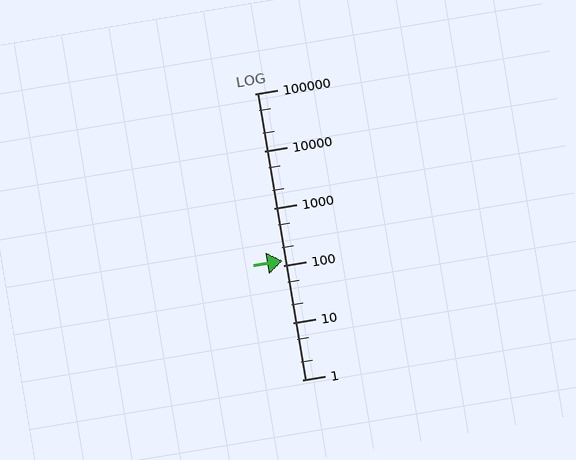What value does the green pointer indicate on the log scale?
The pointer indicates approximately 120.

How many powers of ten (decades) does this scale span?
The scale spans 5 decades, from 1 to 100000.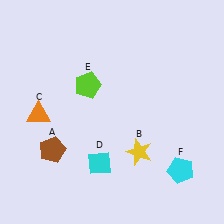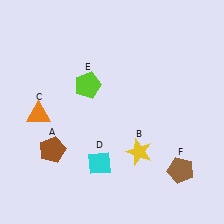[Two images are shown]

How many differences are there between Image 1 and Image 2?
There is 1 difference between the two images.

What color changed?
The pentagon (F) changed from cyan in Image 1 to brown in Image 2.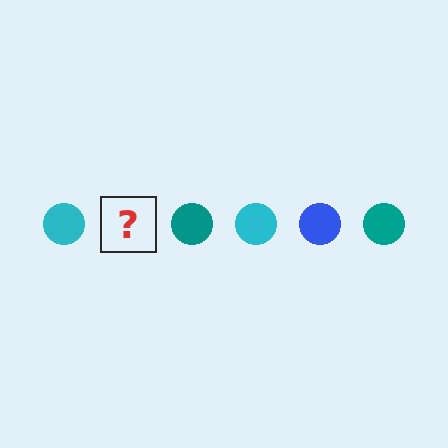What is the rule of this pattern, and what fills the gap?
The rule is that the pattern cycles through cyan, blue, teal circles. The gap should be filled with a blue circle.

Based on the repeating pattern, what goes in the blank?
The blank should be a blue circle.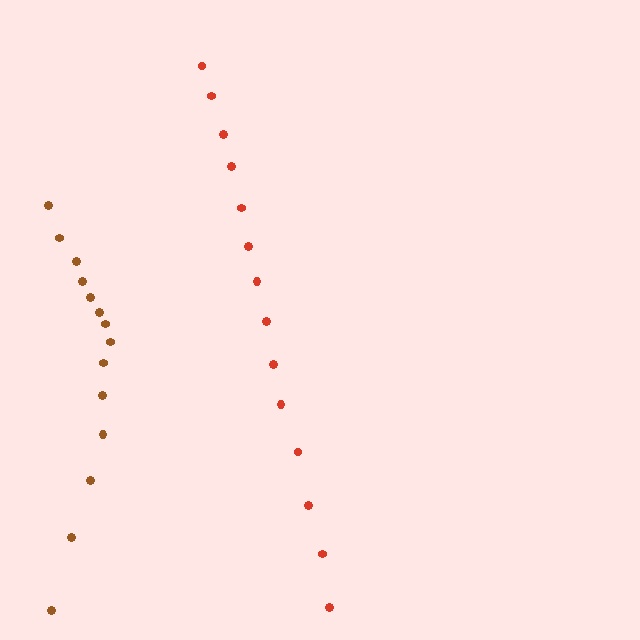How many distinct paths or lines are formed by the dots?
There are 2 distinct paths.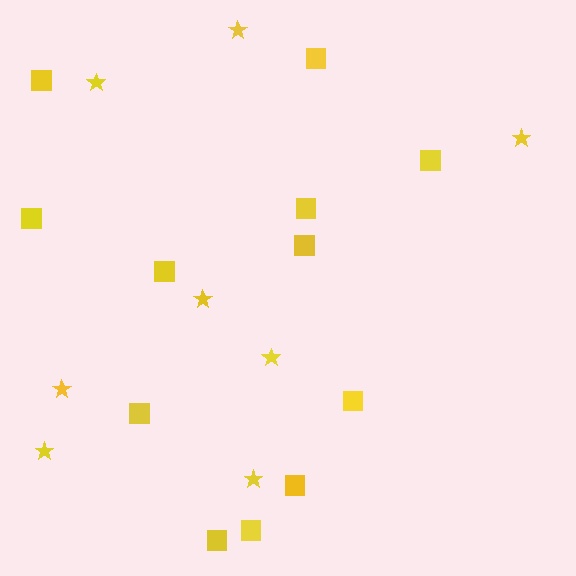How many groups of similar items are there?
There are 2 groups: one group of squares (12) and one group of stars (8).